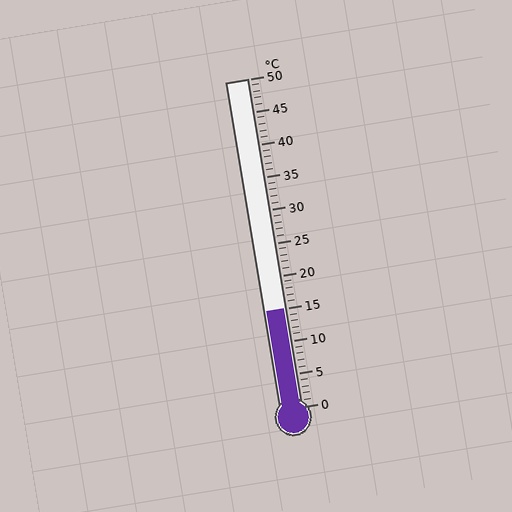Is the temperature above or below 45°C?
The temperature is below 45°C.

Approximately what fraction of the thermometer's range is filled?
The thermometer is filled to approximately 30% of its range.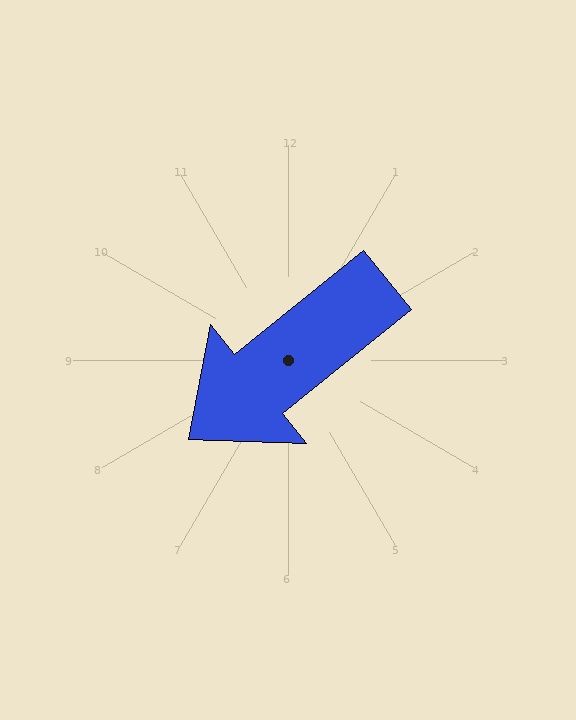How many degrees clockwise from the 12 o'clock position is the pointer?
Approximately 231 degrees.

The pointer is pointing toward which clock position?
Roughly 8 o'clock.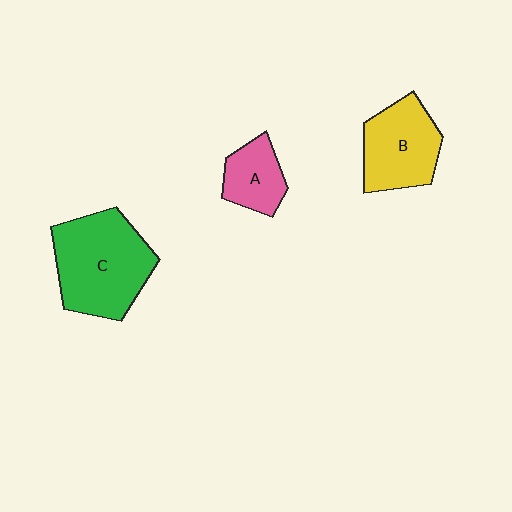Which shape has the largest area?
Shape C (green).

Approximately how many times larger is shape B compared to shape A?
Approximately 1.6 times.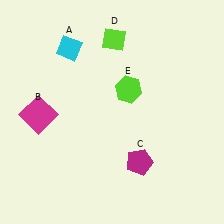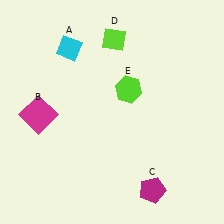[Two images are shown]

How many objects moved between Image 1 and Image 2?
1 object moved between the two images.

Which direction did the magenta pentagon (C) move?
The magenta pentagon (C) moved down.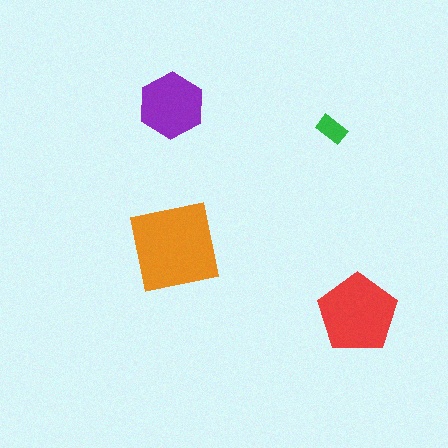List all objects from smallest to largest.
The green rectangle, the purple hexagon, the red pentagon, the orange square.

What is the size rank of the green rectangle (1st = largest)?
4th.